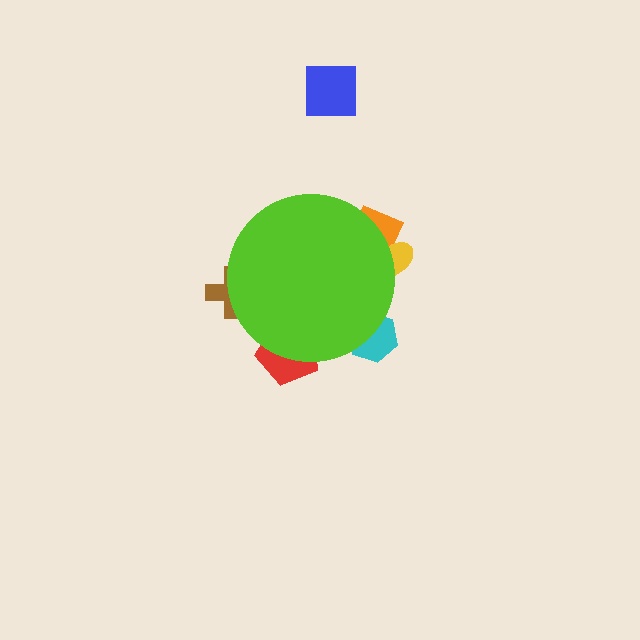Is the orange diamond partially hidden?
Yes, the orange diamond is partially hidden behind the lime circle.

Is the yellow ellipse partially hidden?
Yes, the yellow ellipse is partially hidden behind the lime circle.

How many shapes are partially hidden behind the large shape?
5 shapes are partially hidden.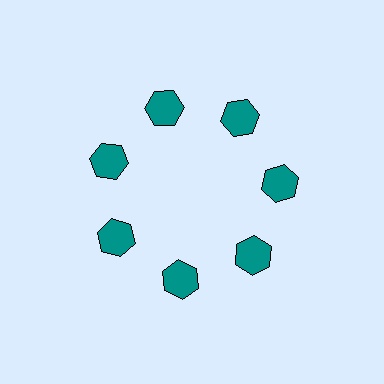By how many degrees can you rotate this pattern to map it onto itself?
The pattern maps onto itself every 51 degrees of rotation.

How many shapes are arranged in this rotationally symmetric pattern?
There are 7 shapes, arranged in 7 groups of 1.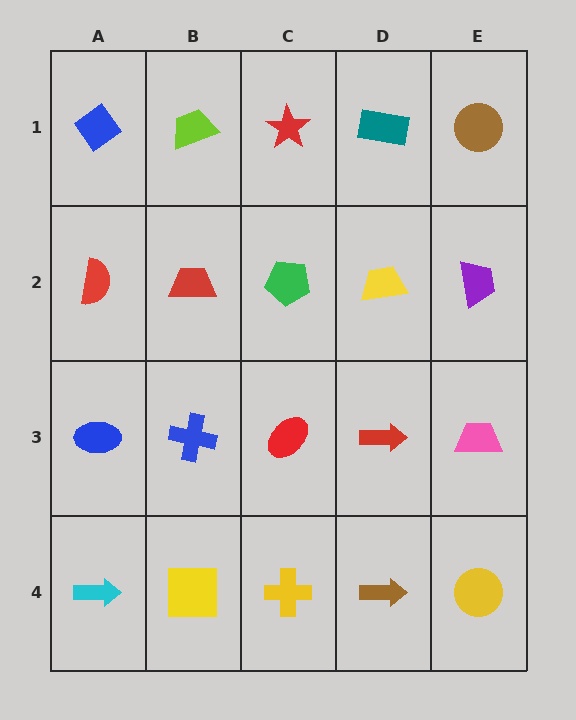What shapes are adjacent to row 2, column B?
A lime trapezoid (row 1, column B), a blue cross (row 3, column B), a red semicircle (row 2, column A), a green pentagon (row 2, column C).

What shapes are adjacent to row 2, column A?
A blue diamond (row 1, column A), a blue ellipse (row 3, column A), a red trapezoid (row 2, column B).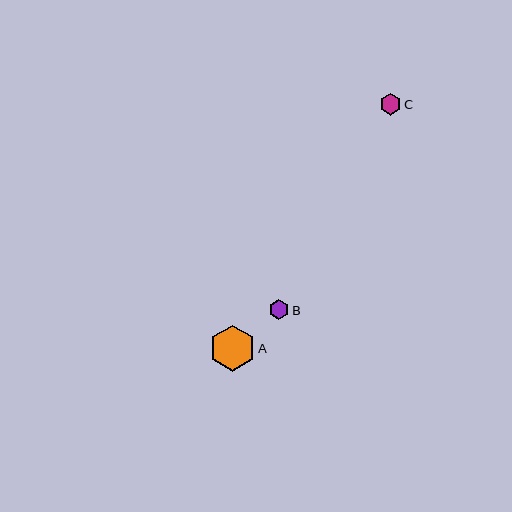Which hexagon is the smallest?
Hexagon B is the smallest with a size of approximately 19 pixels.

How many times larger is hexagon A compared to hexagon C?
Hexagon A is approximately 2.1 times the size of hexagon C.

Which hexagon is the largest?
Hexagon A is the largest with a size of approximately 46 pixels.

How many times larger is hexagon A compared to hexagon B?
Hexagon A is approximately 2.4 times the size of hexagon B.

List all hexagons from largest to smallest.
From largest to smallest: A, C, B.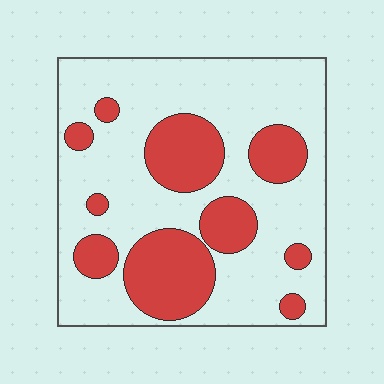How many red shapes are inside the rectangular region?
10.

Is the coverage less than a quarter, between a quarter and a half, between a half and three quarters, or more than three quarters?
Between a quarter and a half.